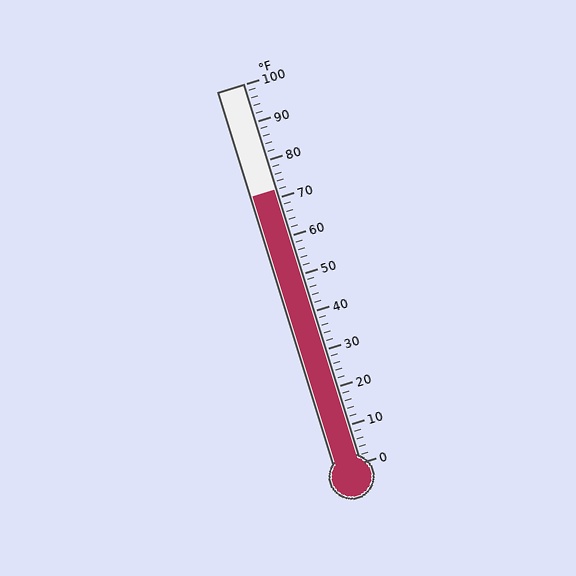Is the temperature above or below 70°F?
The temperature is above 70°F.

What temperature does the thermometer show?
The thermometer shows approximately 72°F.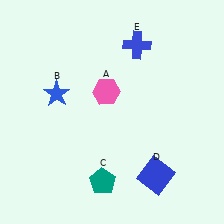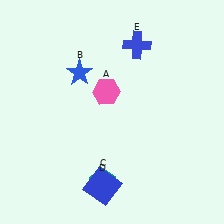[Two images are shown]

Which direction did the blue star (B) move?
The blue star (B) moved right.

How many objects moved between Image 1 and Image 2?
2 objects moved between the two images.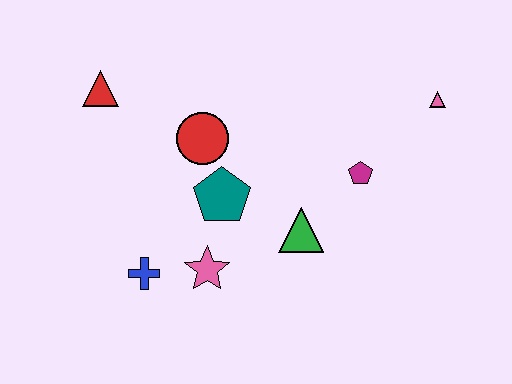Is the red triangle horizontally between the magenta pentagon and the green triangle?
No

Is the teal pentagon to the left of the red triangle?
No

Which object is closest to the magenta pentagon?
The green triangle is closest to the magenta pentagon.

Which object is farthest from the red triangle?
The pink triangle is farthest from the red triangle.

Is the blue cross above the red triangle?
No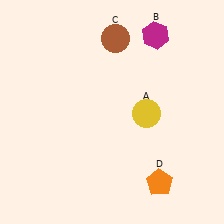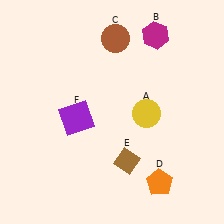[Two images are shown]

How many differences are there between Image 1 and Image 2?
There are 2 differences between the two images.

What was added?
A brown diamond (E), a purple square (F) were added in Image 2.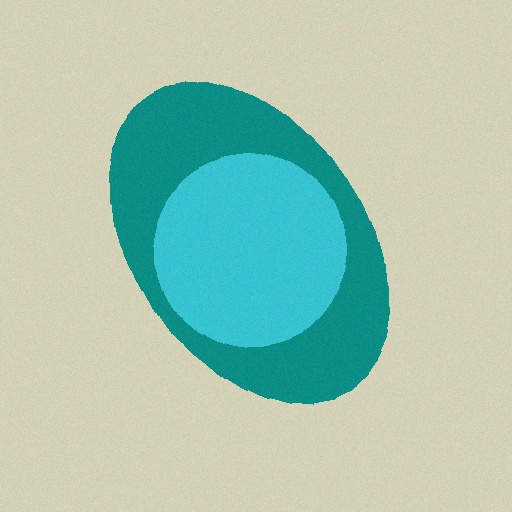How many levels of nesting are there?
2.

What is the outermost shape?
The teal ellipse.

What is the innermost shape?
The cyan circle.